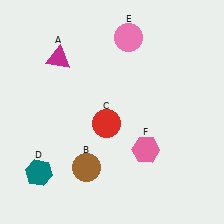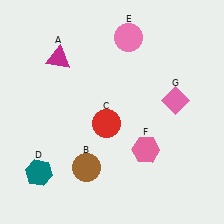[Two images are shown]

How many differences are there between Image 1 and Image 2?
There is 1 difference between the two images.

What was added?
A pink diamond (G) was added in Image 2.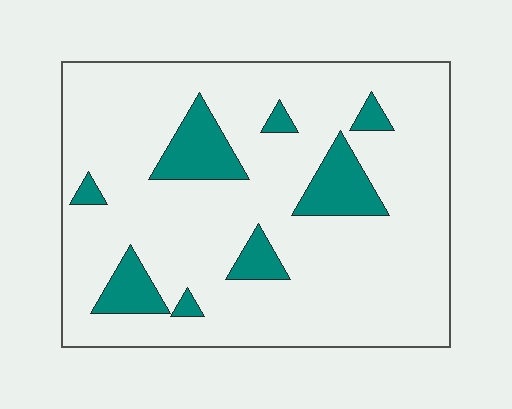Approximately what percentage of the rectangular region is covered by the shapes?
Approximately 15%.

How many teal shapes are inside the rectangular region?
8.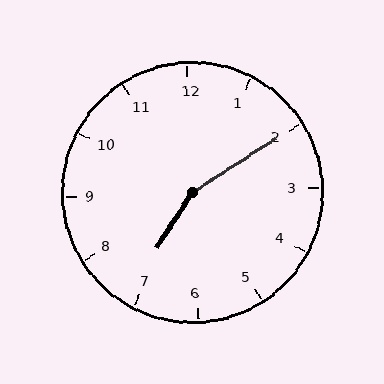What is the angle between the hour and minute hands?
Approximately 155 degrees.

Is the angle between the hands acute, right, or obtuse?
It is obtuse.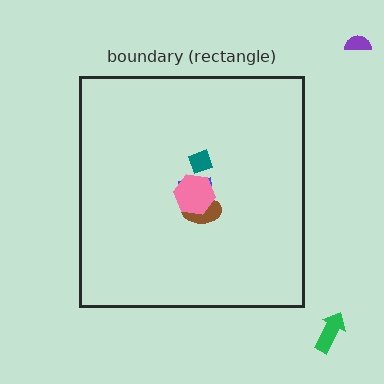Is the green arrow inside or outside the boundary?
Outside.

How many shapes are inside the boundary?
4 inside, 2 outside.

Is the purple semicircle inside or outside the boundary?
Outside.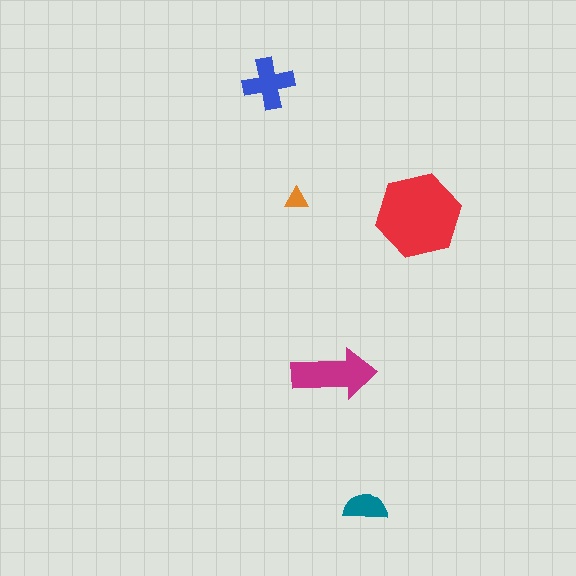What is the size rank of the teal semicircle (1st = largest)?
4th.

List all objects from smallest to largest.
The orange triangle, the teal semicircle, the blue cross, the magenta arrow, the red hexagon.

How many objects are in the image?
There are 5 objects in the image.